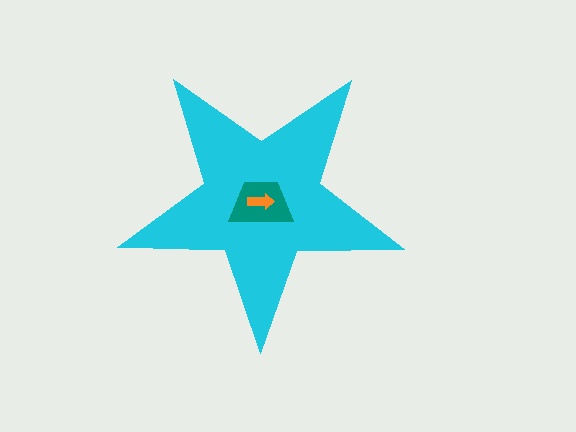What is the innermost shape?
The orange arrow.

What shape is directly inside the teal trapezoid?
The orange arrow.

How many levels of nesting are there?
3.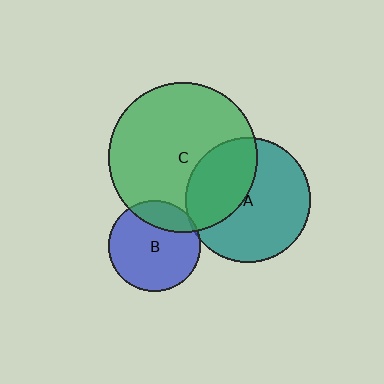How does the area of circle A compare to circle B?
Approximately 1.9 times.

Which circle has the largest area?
Circle C (green).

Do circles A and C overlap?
Yes.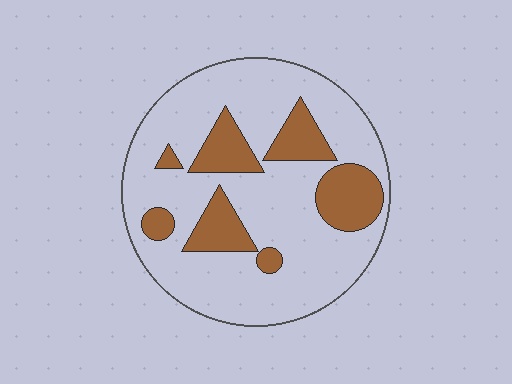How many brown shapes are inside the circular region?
7.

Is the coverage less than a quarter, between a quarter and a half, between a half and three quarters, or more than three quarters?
Less than a quarter.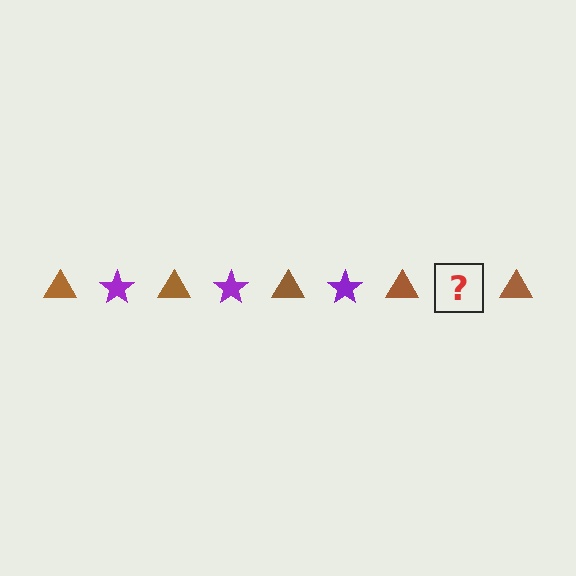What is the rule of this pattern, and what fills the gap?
The rule is that the pattern alternates between brown triangle and purple star. The gap should be filled with a purple star.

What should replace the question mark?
The question mark should be replaced with a purple star.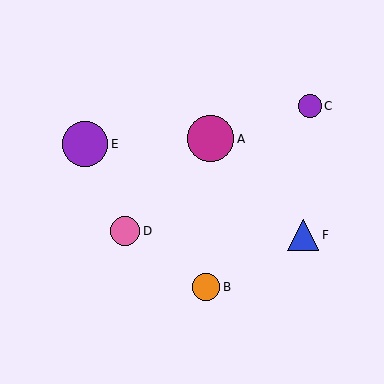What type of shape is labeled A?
Shape A is a magenta circle.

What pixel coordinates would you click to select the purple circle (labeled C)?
Click at (310, 106) to select the purple circle C.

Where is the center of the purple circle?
The center of the purple circle is at (310, 106).